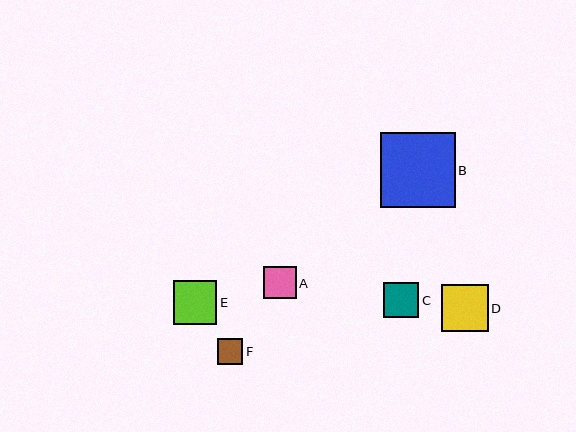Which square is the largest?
Square B is the largest with a size of approximately 75 pixels.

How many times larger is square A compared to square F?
Square A is approximately 1.3 times the size of square F.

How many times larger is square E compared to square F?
Square E is approximately 1.7 times the size of square F.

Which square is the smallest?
Square F is the smallest with a size of approximately 25 pixels.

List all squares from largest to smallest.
From largest to smallest: B, D, E, C, A, F.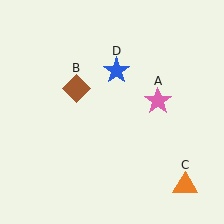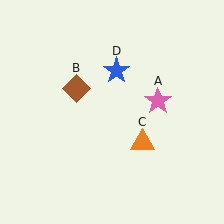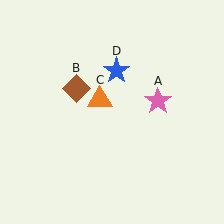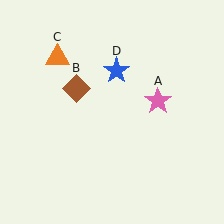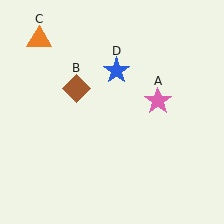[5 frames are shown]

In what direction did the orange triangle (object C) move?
The orange triangle (object C) moved up and to the left.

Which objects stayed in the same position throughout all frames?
Pink star (object A) and brown diamond (object B) and blue star (object D) remained stationary.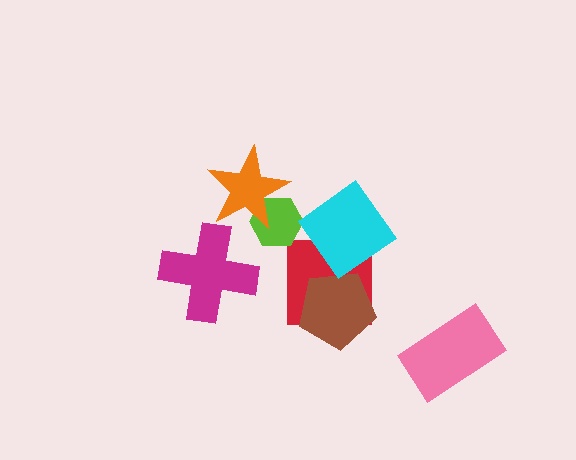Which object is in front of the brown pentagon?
The cyan diamond is in front of the brown pentagon.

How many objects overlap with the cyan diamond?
2 objects overlap with the cyan diamond.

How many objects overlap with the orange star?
1 object overlaps with the orange star.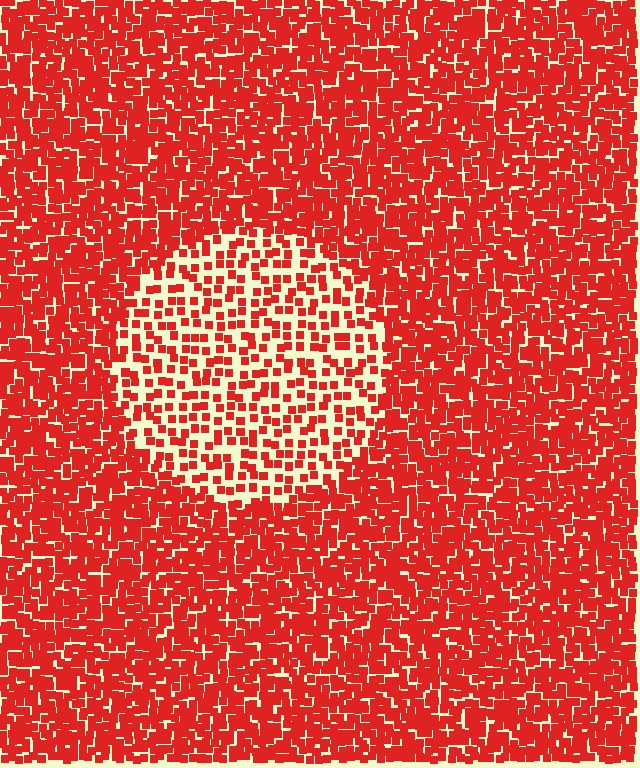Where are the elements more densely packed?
The elements are more densely packed outside the circle boundary.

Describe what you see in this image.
The image contains small red elements arranged at two different densities. A circle-shaped region is visible where the elements are less densely packed than the surrounding area.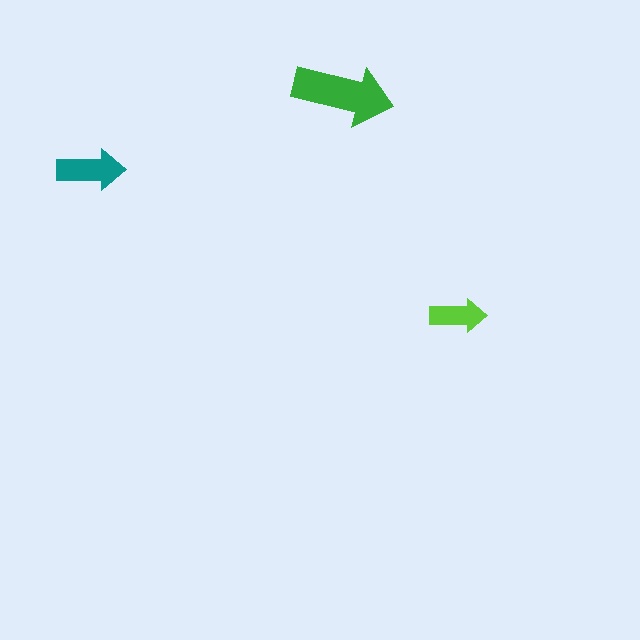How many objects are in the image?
There are 3 objects in the image.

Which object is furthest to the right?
The lime arrow is rightmost.